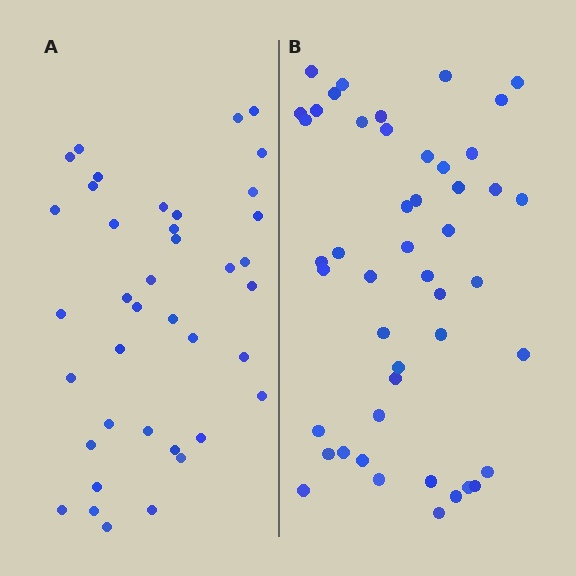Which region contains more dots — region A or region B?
Region B (the right region) has more dots.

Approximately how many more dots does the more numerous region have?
Region B has roughly 8 or so more dots than region A.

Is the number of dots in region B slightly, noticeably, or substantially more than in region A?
Region B has only slightly more — the two regions are fairly close. The ratio is roughly 1.2 to 1.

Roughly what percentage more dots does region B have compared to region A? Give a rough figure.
About 20% more.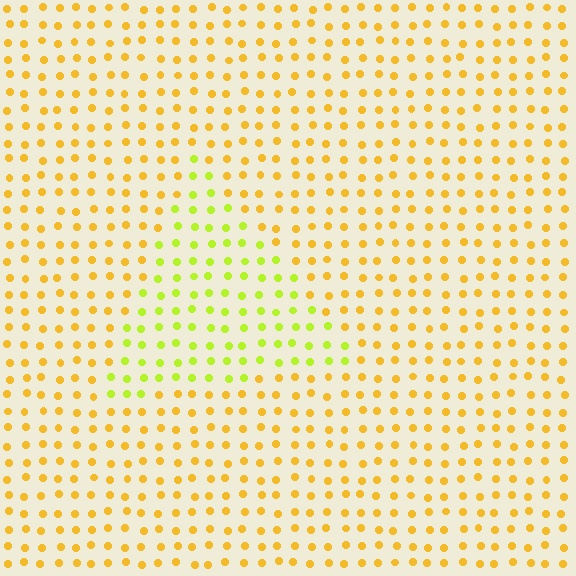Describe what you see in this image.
The image is filled with small yellow elements in a uniform arrangement. A triangle-shaped region is visible where the elements are tinted to a slightly different hue, forming a subtle color boundary.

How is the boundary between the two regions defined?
The boundary is defined purely by a slight shift in hue (about 36 degrees). Spacing, size, and orientation are identical on both sides.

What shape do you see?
I see a triangle.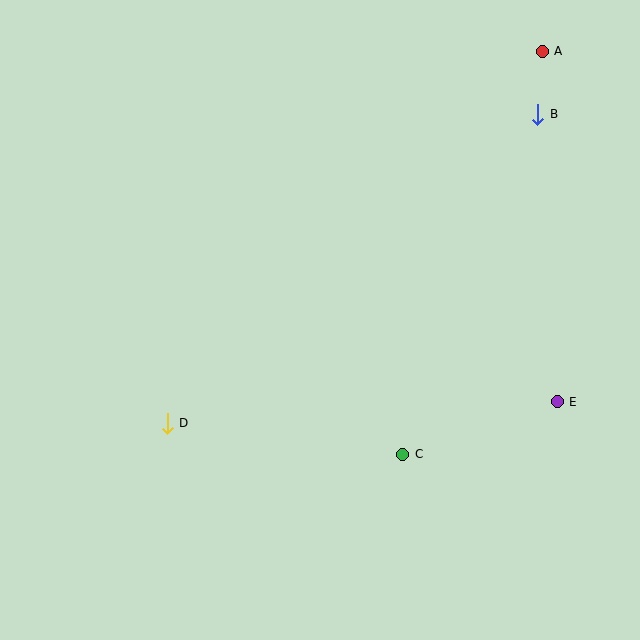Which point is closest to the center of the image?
Point C at (403, 454) is closest to the center.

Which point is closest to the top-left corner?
Point D is closest to the top-left corner.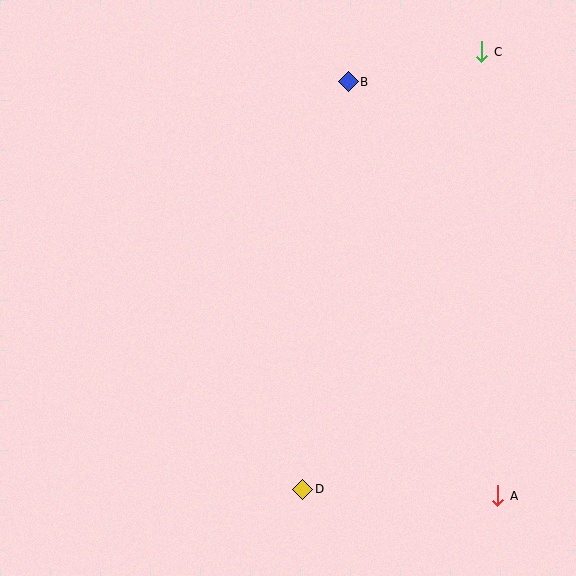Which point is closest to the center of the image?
Point D at (303, 489) is closest to the center.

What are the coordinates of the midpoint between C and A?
The midpoint between C and A is at (490, 274).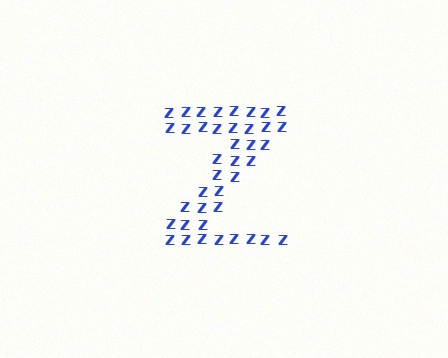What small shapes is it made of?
It is made of small letter Z's.